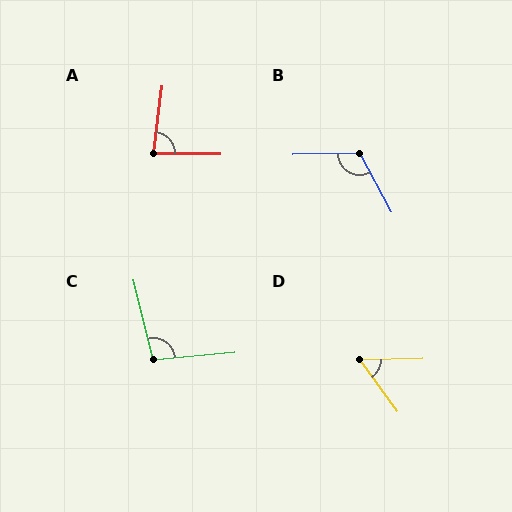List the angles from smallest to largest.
D (55°), A (83°), C (98°), B (117°).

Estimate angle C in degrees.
Approximately 98 degrees.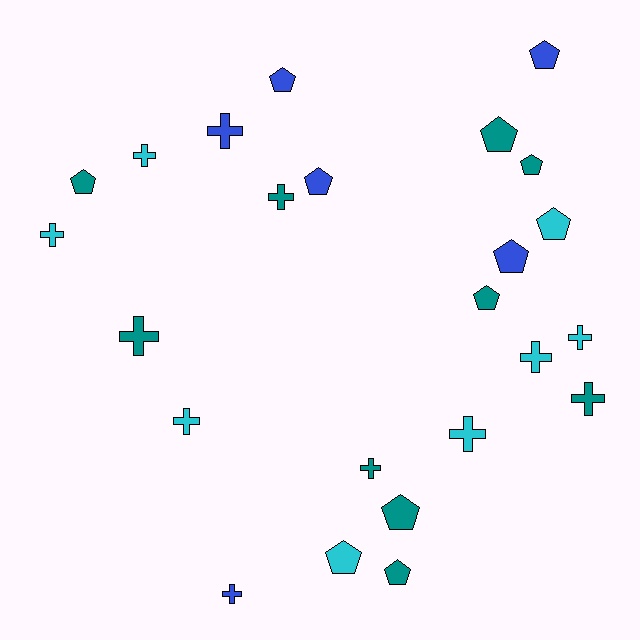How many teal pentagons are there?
There are 6 teal pentagons.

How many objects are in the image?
There are 24 objects.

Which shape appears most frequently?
Cross, with 12 objects.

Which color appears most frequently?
Teal, with 10 objects.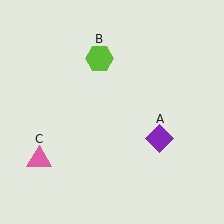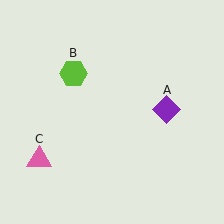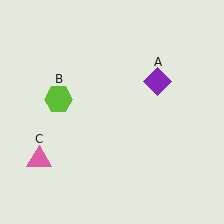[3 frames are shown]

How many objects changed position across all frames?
2 objects changed position: purple diamond (object A), lime hexagon (object B).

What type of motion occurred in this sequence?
The purple diamond (object A), lime hexagon (object B) rotated counterclockwise around the center of the scene.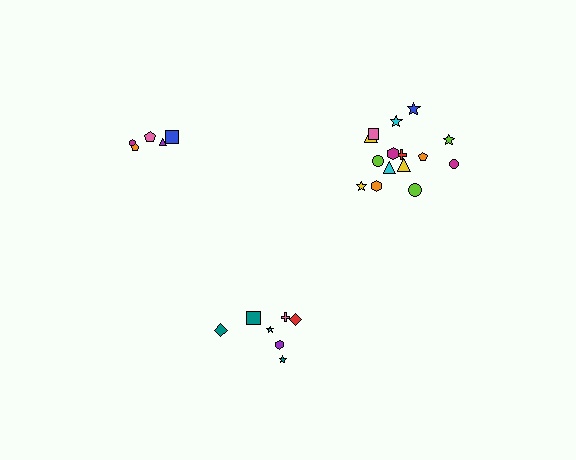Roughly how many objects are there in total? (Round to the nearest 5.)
Roughly 25 objects in total.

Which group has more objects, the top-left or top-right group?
The top-right group.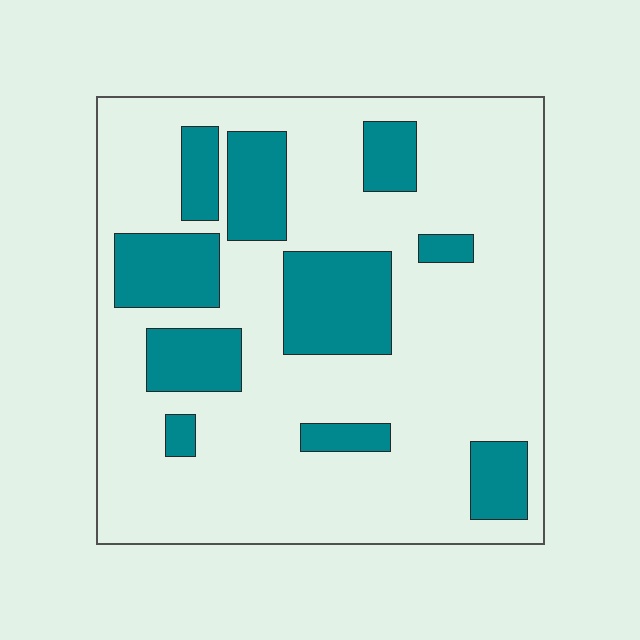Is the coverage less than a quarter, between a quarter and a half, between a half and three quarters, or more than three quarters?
Less than a quarter.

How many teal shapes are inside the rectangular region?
10.